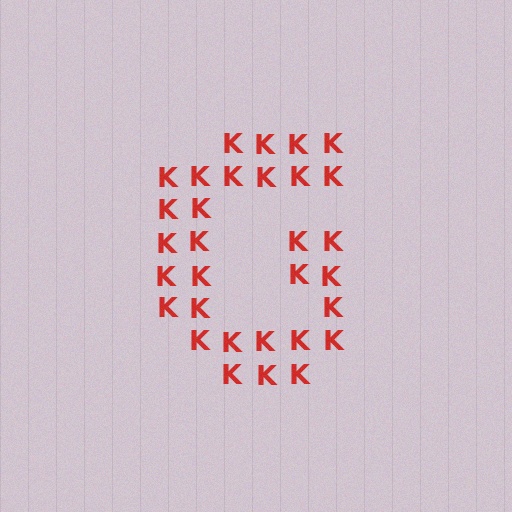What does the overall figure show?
The overall figure shows the letter G.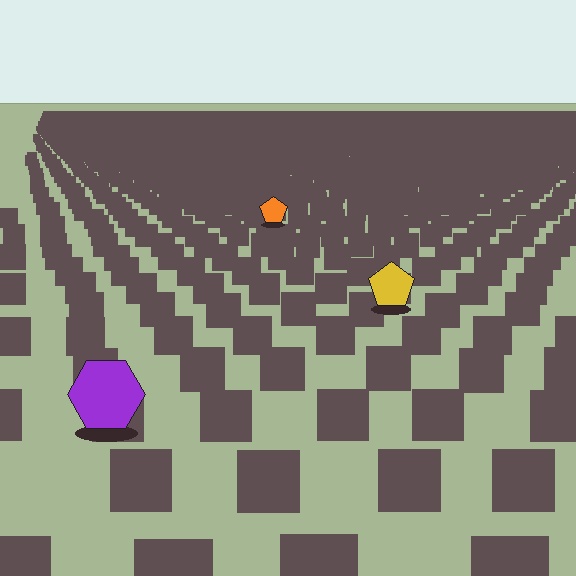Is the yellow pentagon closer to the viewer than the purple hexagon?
No. The purple hexagon is closer — you can tell from the texture gradient: the ground texture is coarser near it.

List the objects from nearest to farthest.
From nearest to farthest: the purple hexagon, the yellow pentagon, the orange pentagon.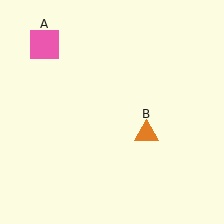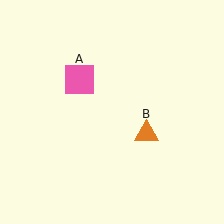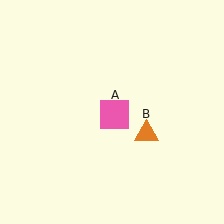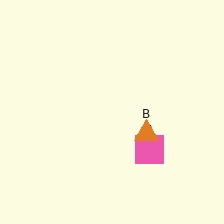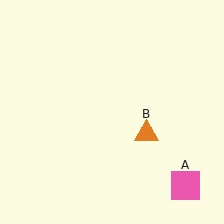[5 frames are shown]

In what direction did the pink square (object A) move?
The pink square (object A) moved down and to the right.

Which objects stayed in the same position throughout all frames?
Orange triangle (object B) remained stationary.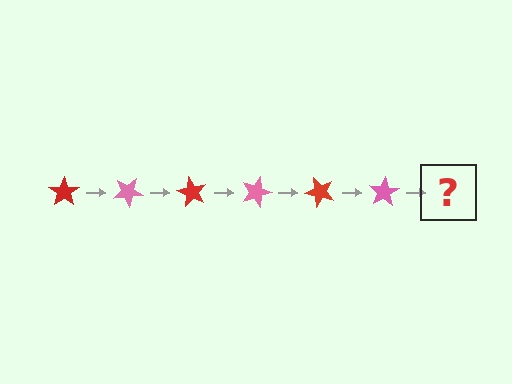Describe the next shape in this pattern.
It should be a red star, rotated 180 degrees from the start.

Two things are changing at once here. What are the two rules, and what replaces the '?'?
The two rules are that it rotates 30 degrees each step and the color cycles through red and pink. The '?' should be a red star, rotated 180 degrees from the start.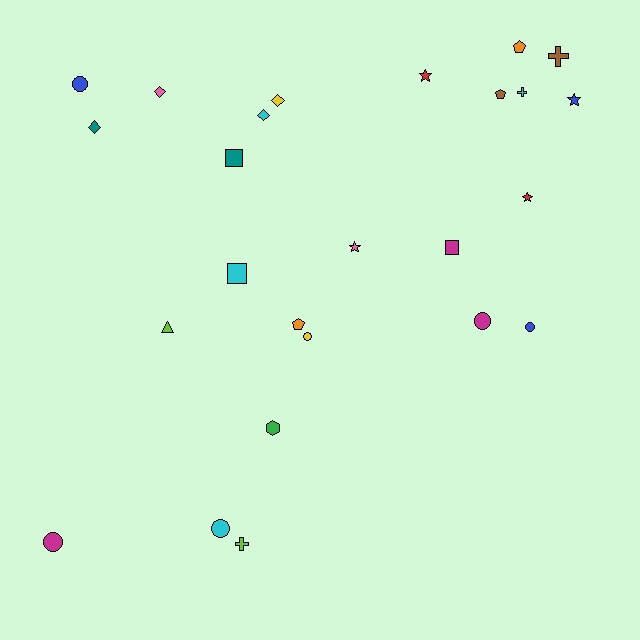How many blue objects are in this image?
There are 3 blue objects.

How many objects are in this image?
There are 25 objects.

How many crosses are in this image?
There are 3 crosses.